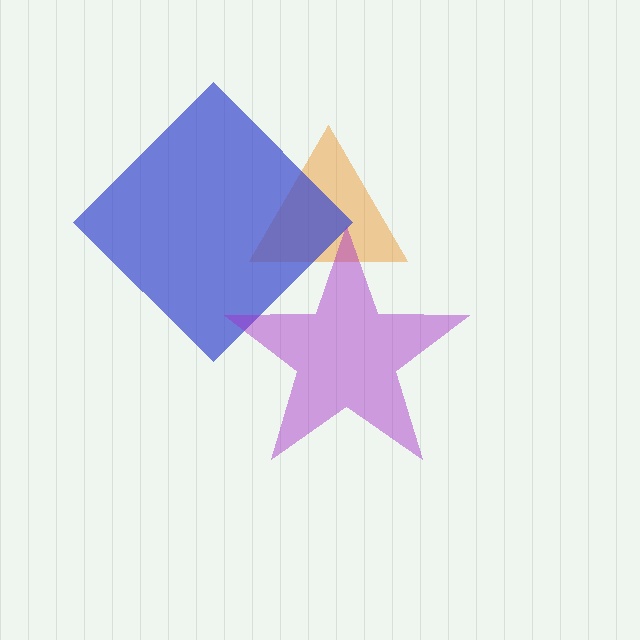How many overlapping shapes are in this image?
There are 3 overlapping shapes in the image.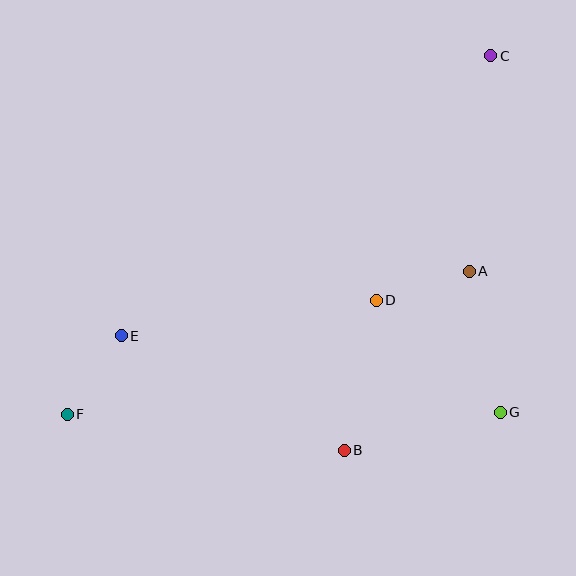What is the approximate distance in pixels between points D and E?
The distance between D and E is approximately 258 pixels.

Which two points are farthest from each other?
Points C and F are farthest from each other.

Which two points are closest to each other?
Points E and F are closest to each other.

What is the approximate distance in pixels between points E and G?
The distance between E and G is approximately 387 pixels.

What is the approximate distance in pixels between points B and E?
The distance between B and E is approximately 250 pixels.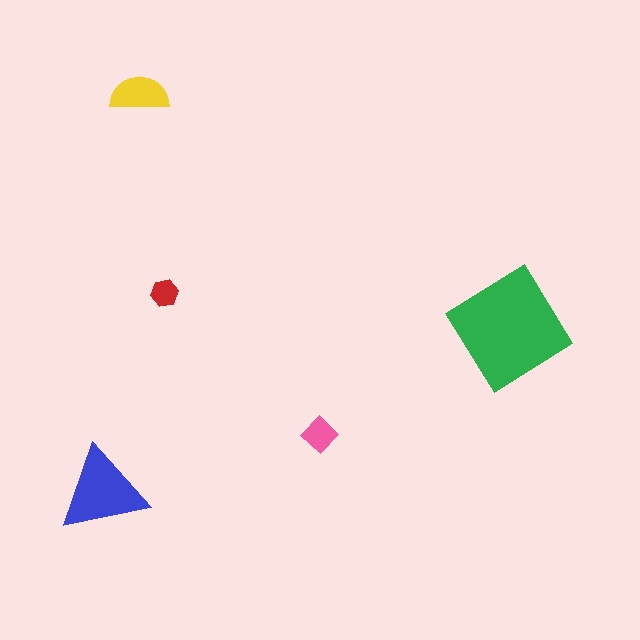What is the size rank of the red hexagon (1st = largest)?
5th.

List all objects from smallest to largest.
The red hexagon, the pink diamond, the yellow semicircle, the blue triangle, the green diamond.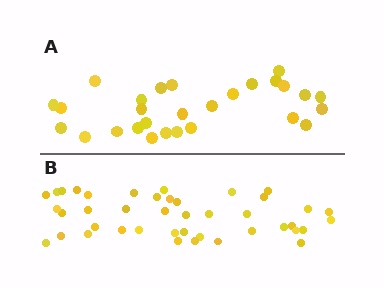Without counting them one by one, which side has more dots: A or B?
Region B (the bottom region) has more dots.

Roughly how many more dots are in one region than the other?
Region B has approximately 15 more dots than region A.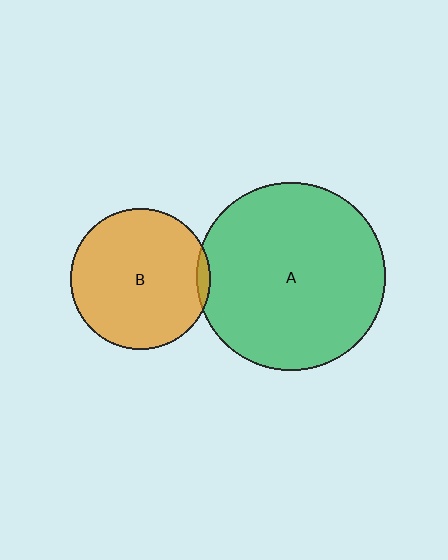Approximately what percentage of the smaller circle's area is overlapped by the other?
Approximately 5%.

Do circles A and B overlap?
Yes.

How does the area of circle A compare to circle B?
Approximately 1.8 times.